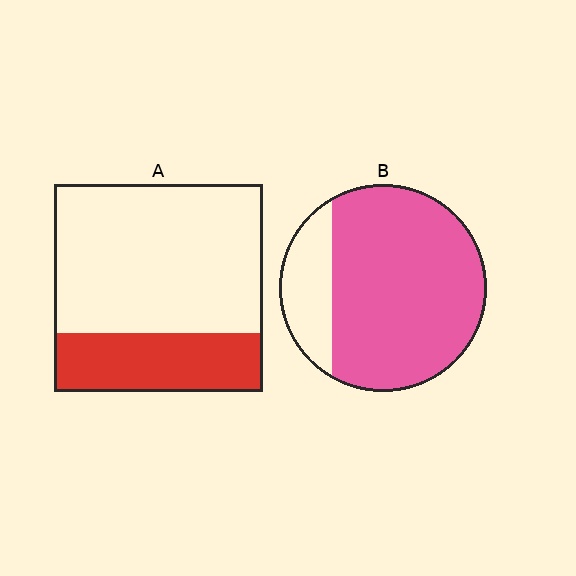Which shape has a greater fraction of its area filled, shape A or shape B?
Shape B.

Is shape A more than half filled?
No.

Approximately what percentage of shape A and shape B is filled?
A is approximately 30% and B is approximately 80%.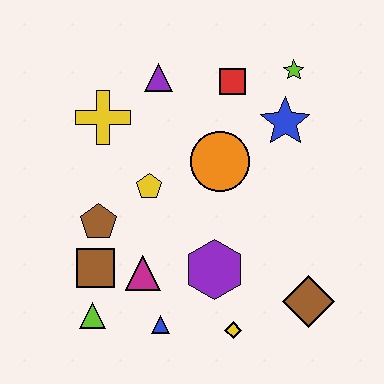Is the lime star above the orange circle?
Yes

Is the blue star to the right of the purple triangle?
Yes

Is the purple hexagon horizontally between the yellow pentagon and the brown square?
No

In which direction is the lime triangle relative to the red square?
The lime triangle is below the red square.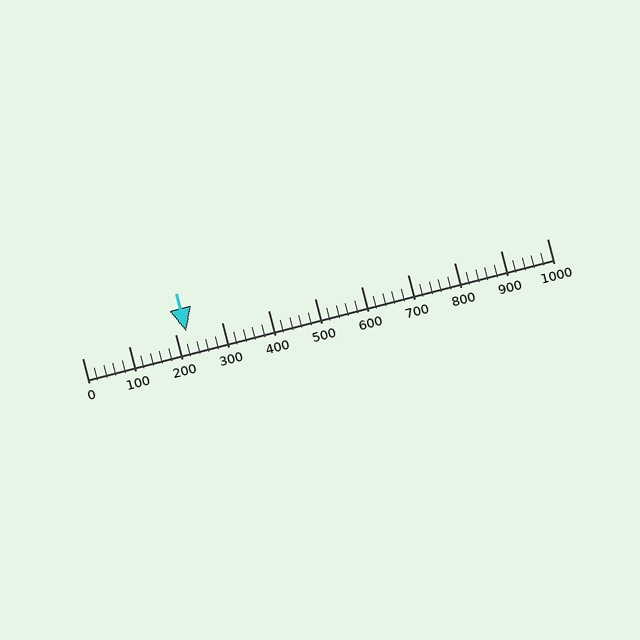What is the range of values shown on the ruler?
The ruler shows values from 0 to 1000.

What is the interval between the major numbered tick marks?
The major tick marks are spaced 100 units apart.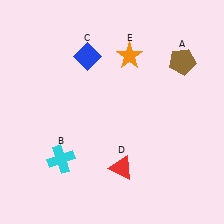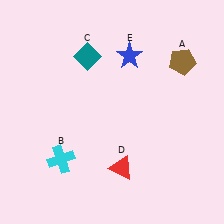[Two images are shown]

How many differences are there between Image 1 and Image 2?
There are 2 differences between the two images.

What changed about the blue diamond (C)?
In Image 1, C is blue. In Image 2, it changed to teal.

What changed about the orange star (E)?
In Image 1, E is orange. In Image 2, it changed to blue.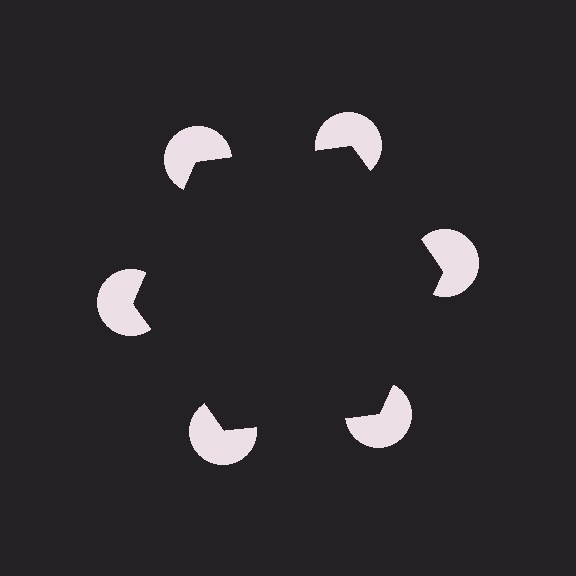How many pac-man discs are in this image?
There are 6 — one at each vertex of the illusory hexagon.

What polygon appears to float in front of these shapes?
An illusory hexagon — its edges are inferred from the aligned wedge cuts in the pac-man discs, not physically drawn.